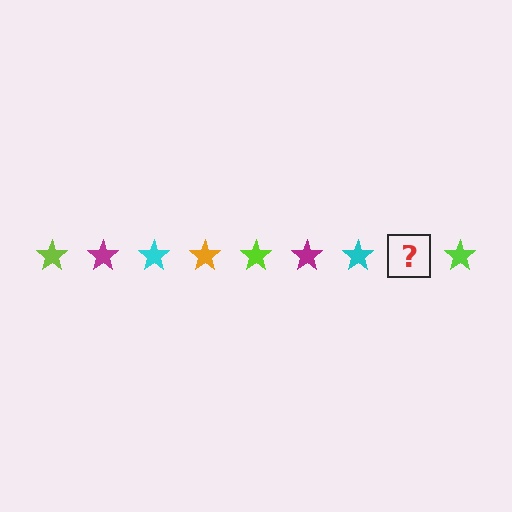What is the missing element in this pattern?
The missing element is an orange star.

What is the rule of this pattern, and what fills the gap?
The rule is that the pattern cycles through lime, magenta, cyan, orange stars. The gap should be filled with an orange star.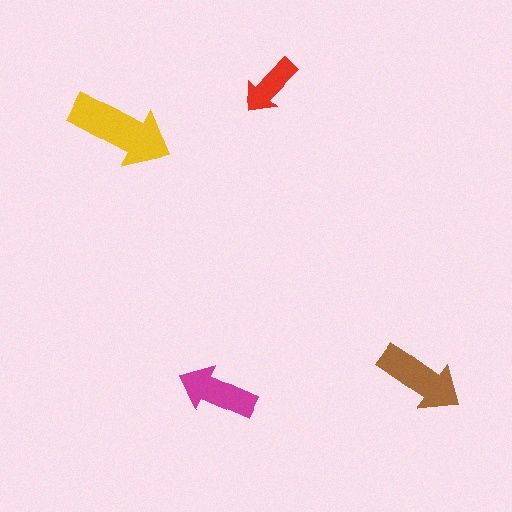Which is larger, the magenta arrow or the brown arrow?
The brown one.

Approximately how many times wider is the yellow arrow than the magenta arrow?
About 1.5 times wider.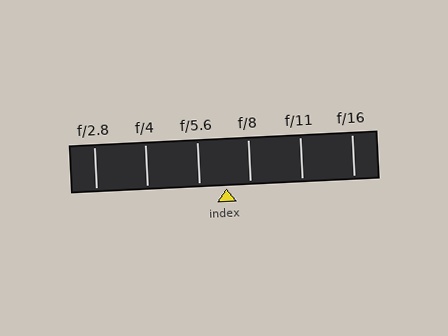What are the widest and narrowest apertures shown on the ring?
The widest aperture shown is f/2.8 and the narrowest is f/16.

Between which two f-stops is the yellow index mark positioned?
The index mark is between f/5.6 and f/8.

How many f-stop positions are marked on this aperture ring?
There are 6 f-stop positions marked.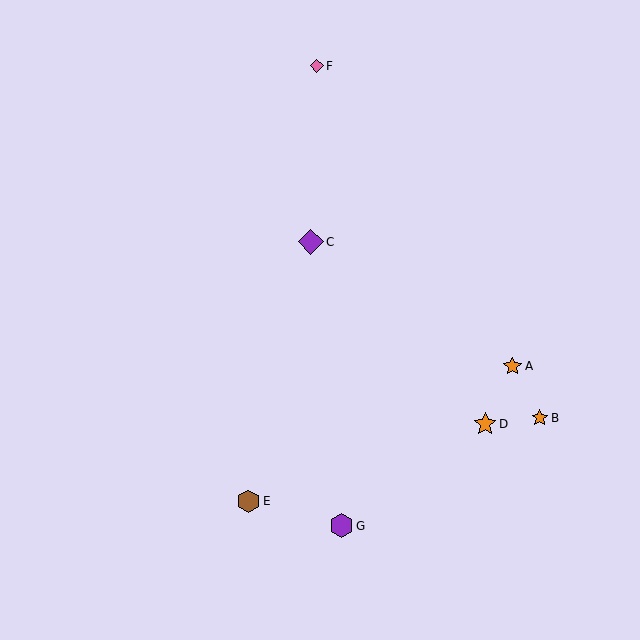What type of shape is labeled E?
Shape E is a brown hexagon.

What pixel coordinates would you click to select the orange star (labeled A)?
Click at (512, 366) to select the orange star A.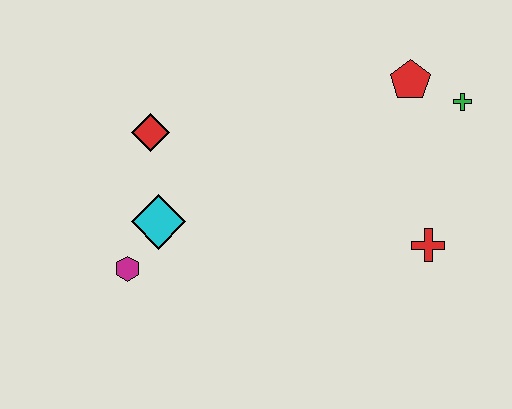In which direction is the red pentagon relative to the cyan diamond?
The red pentagon is to the right of the cyan diamond.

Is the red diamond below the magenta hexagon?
No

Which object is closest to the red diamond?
The cyan diamond is closest to the red diamond.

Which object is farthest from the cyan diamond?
The green cross is farthest from the cyan diamond.